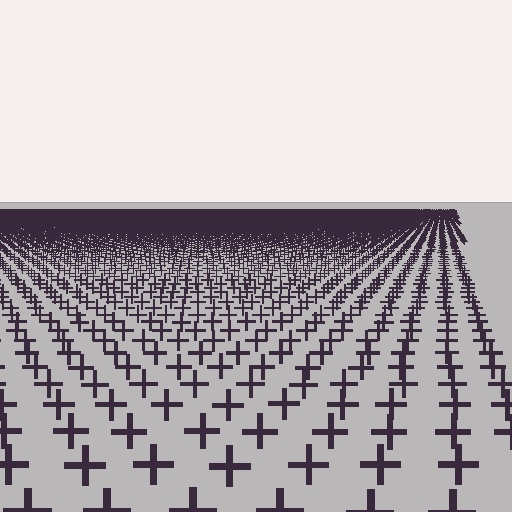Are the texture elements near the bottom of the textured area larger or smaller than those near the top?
Larger. Near the bottom, elements are closer to the viewer and appear at a bigger on-screen size.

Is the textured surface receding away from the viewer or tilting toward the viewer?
The surface is receding away from the viewer. Texture elements get smaller and denser toward the top.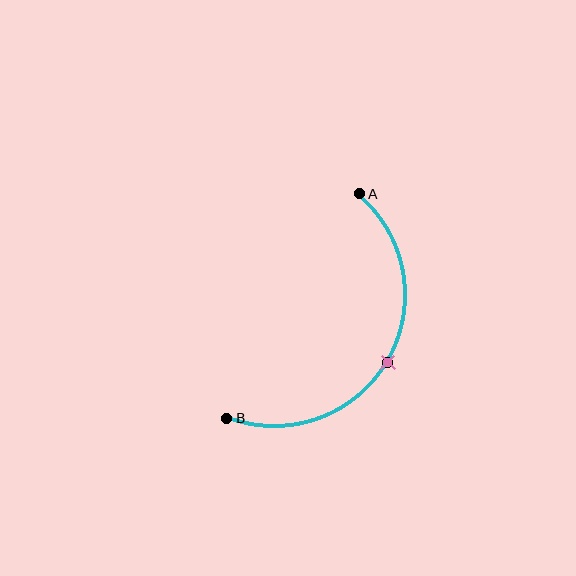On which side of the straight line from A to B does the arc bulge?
The arc bulges to the right of the straight line connecting A and B.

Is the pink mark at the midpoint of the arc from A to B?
Yes. The pink mark lies on the arc at equal arc-length from both A and B — it is the arc midpoint.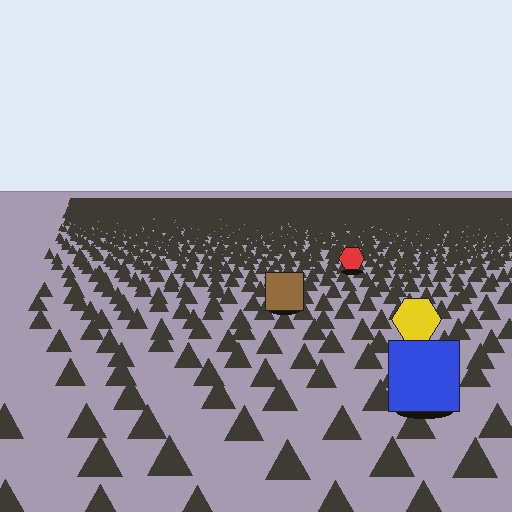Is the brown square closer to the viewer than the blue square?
No. The blue square is closer — you can tell from the texture gradient: the ground texture is coarser near it.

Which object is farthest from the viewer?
The red hexagon is farthest from the viewer. It appears smaller and the ground texture around it is denser.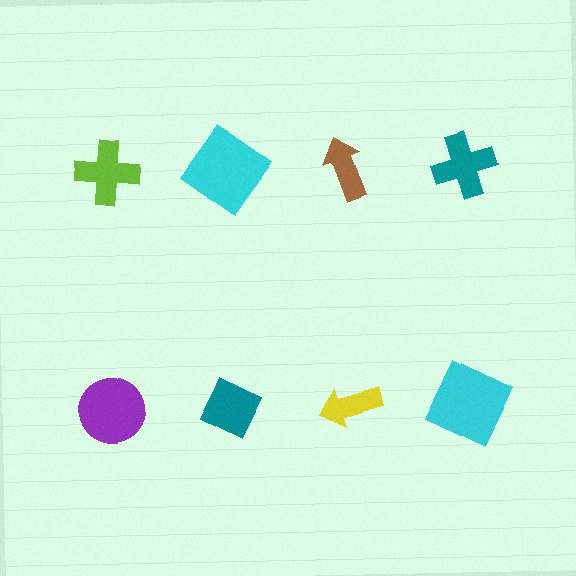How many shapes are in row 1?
4 shapes.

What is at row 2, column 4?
A cyan square.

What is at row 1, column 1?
A lime cross.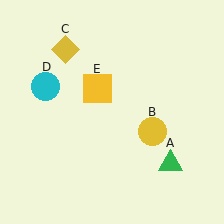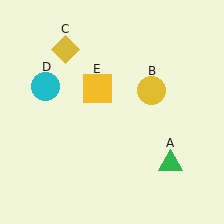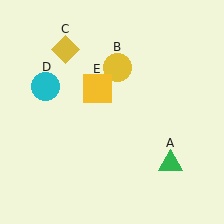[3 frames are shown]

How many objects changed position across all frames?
1 object changed position: yellow circle (object B).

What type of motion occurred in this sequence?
The yellow circle (object B) rotated counterclockwise around the center of the scene.